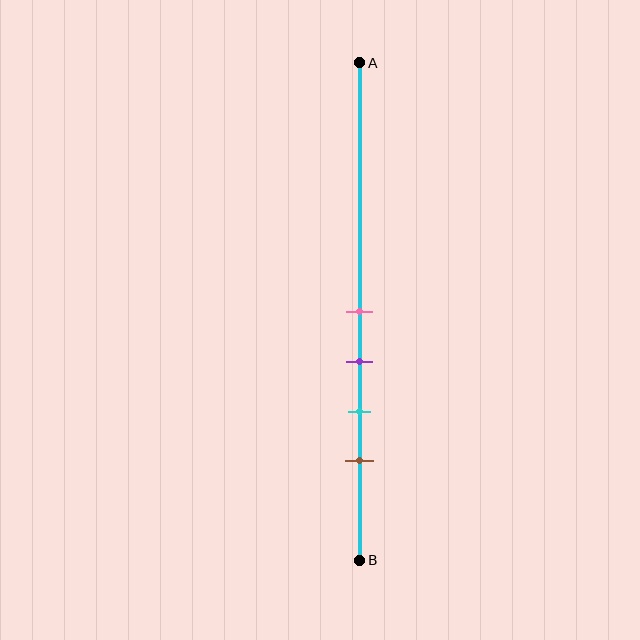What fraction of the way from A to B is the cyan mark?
The cyan mark is approximately 70% (0.7) of the way from A to B.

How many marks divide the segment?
There are 4 marks dividing the segment.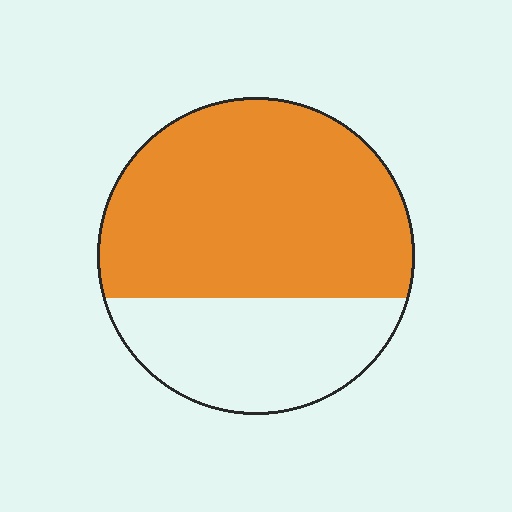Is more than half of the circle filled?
Yes.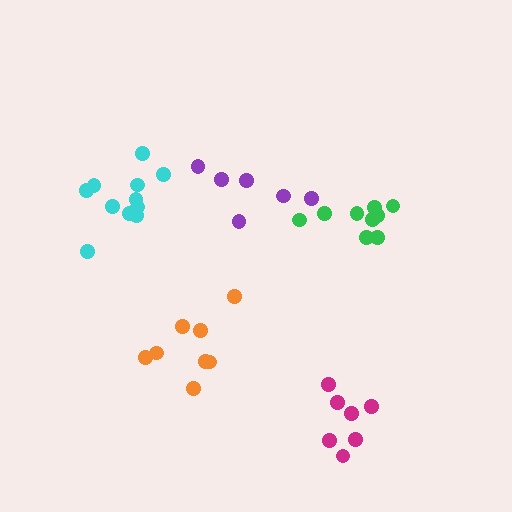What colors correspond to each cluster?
The clusters are colored: purple, magenta, orange, green, cyan.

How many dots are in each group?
Group 1: 6 dots, Group 2: 7 dots, Group 3: 8 dots, Group 4: 9 dots, Group 5: 11 dots (41 total).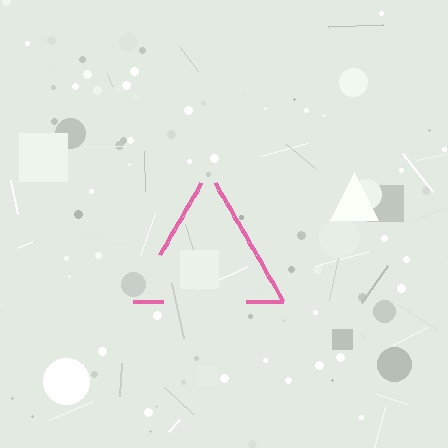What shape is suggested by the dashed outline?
The dashed outline suggests a triangle.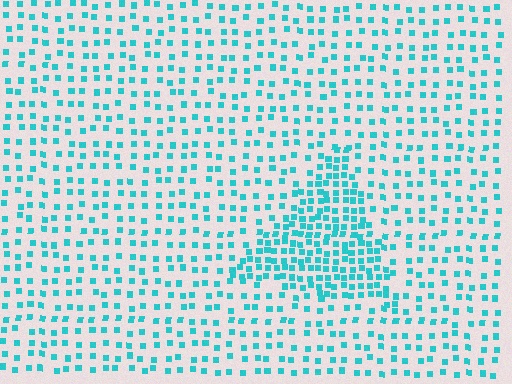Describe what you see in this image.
The image contains small cyan elements arranged at two different densities. A triangle-shaped region is visible where the elements are more densely packed than the surrounding area.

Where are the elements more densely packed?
The elements are more densely packed inside the triangle boundary.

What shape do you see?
I see a triangle.